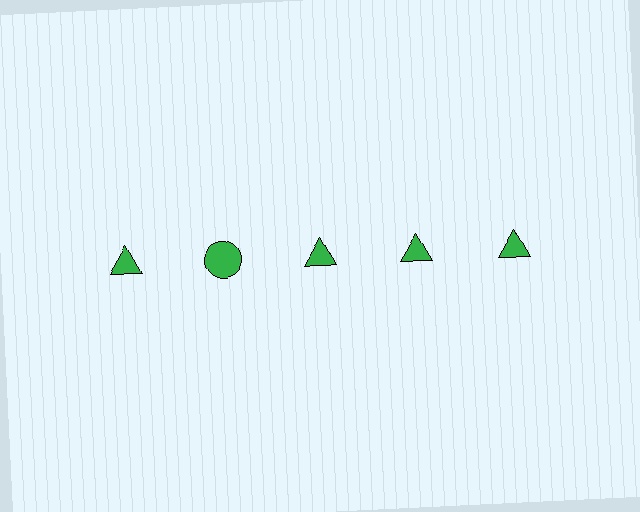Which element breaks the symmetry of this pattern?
The green circle in the top row, second from left column breaks the symmetry. All other shapes are green triangles.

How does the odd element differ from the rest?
It has a different shape: circle instead of triangle.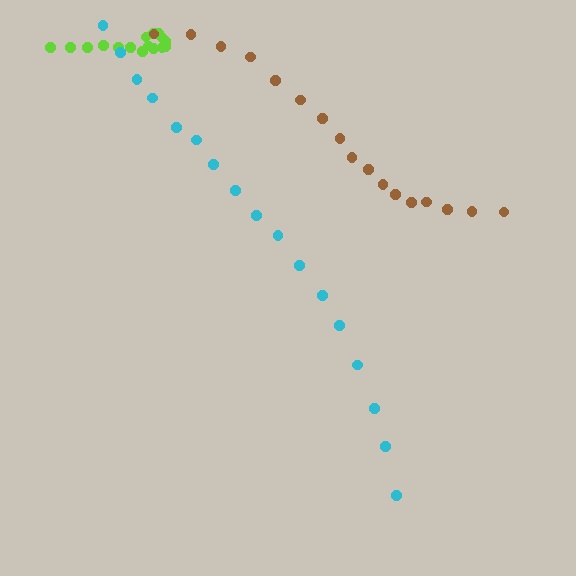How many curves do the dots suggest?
There are 3 distinct paths.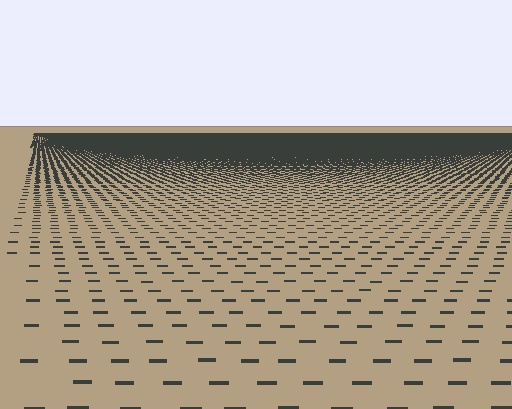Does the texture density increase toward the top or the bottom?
Density increases toward the top.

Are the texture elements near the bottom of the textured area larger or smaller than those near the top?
Larger. Near the bottom, elements are closer to the viewer and appear at a bigger on-screen size.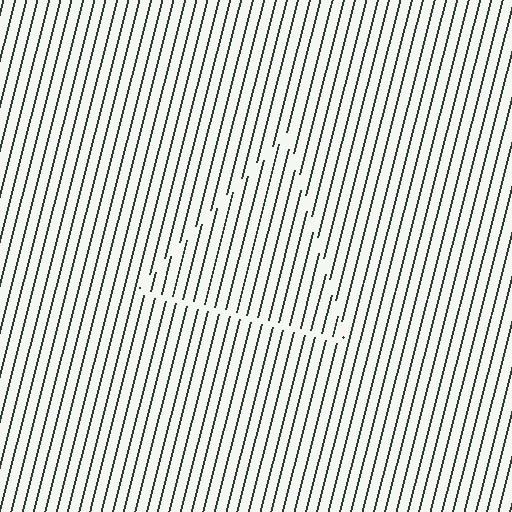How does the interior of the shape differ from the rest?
The interior of the shape contains the same grating, shifted by half a period — the contour is defined by the phase discontinuity where line-ends from the inner and outer gratings abut.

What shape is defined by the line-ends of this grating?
An illusory triangle. The interior of the shape contains the same grating, shifted by half a period — the contour is defined by the phase discontinuity where line-ends from the inner and outer gratings abut.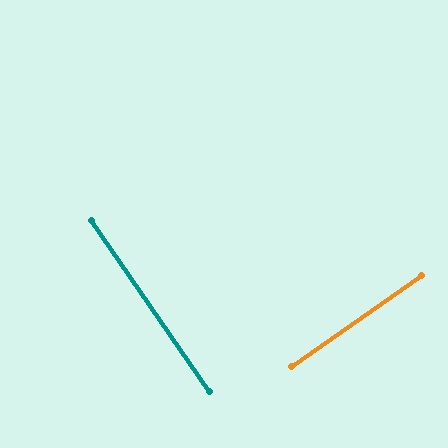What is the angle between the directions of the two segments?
Approximately 90 degrees.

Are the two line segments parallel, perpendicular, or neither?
Perpendicular — they meet at approximately 90°.